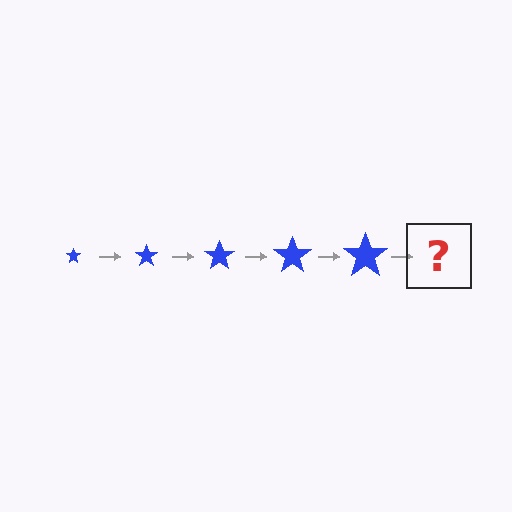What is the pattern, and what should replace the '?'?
The pattern is that the star gets progressively larger each step. The '?' should be a blue star, larger than the previous one.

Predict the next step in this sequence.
The next step is a blue star, larger than the previous one.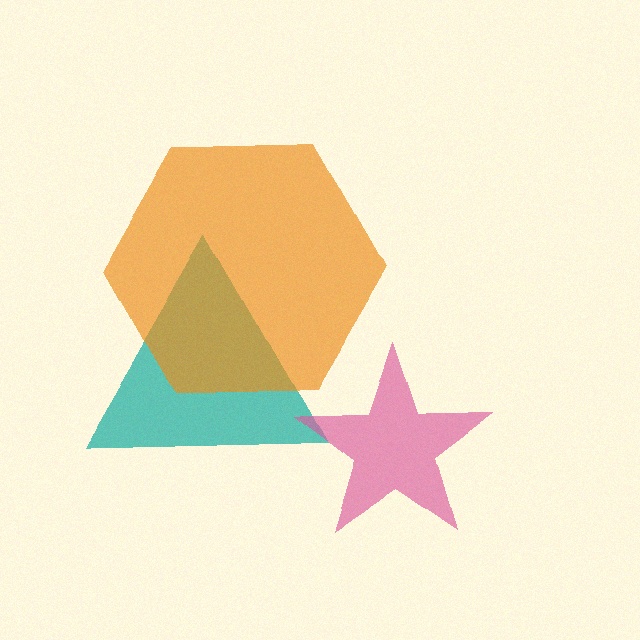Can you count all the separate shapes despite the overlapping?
Yes, there are 3 separate shapes.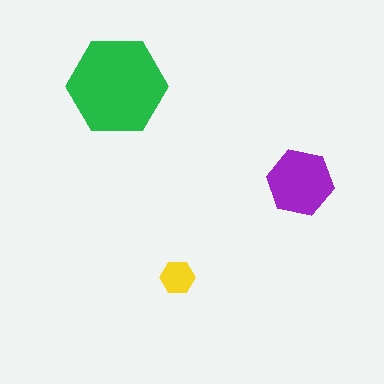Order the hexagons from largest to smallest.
the green one, the purple one, the yellow one.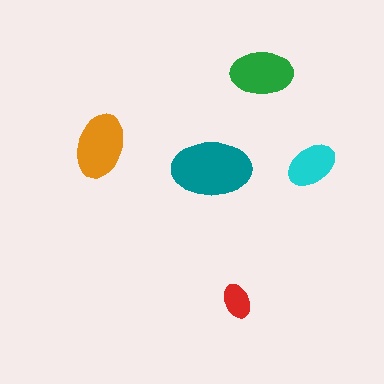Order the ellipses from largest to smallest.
the teal one, the orange one, the green one, the cyan one, the red one.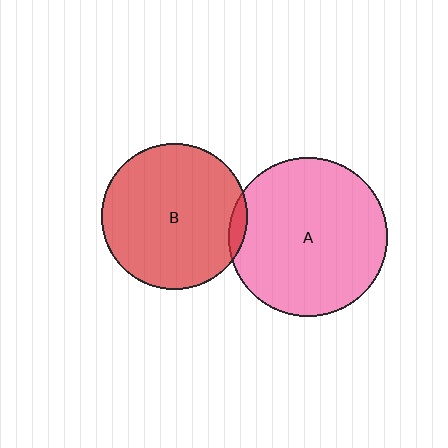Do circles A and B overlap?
Yes.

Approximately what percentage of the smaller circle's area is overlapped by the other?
Approximately 5%.